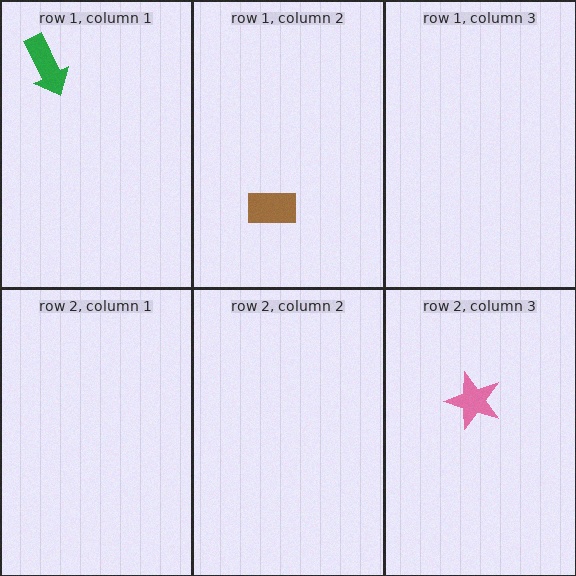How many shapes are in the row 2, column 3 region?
1.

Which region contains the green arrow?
The row 1, column 1 region.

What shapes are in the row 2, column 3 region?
The pink star.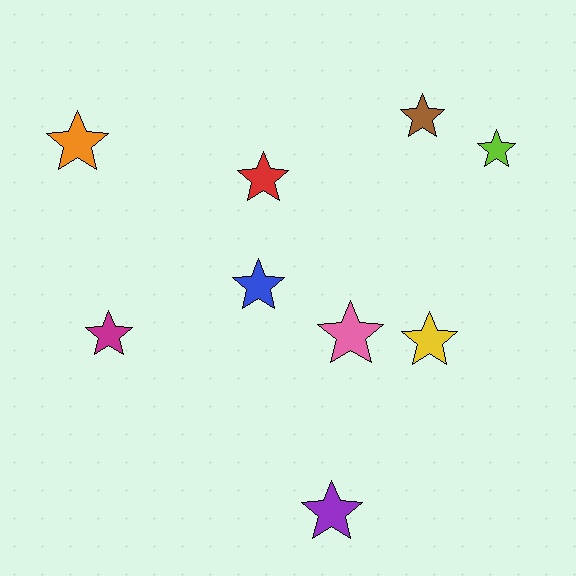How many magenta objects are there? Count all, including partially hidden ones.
There is 1 magenta object.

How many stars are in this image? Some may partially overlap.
There are 9 stars.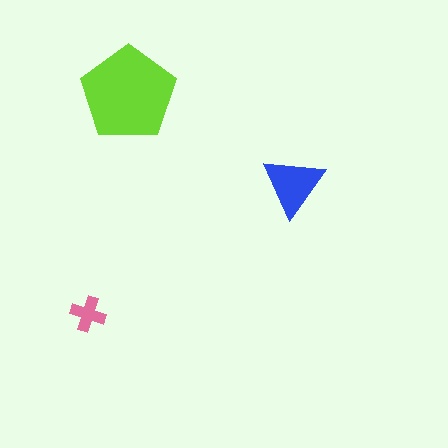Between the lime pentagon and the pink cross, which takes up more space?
The lime pentagon.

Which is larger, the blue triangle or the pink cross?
The blue triangle.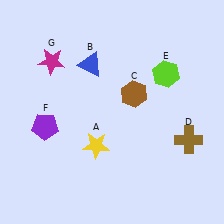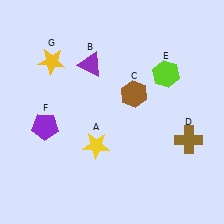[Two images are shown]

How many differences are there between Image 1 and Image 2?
There are 2 differences between the two images.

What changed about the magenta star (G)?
In Image 1, G is magenta. In Image 2, it changed to yellow.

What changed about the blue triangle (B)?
In Image 1, B is blue. In Image 2, it changed to purple.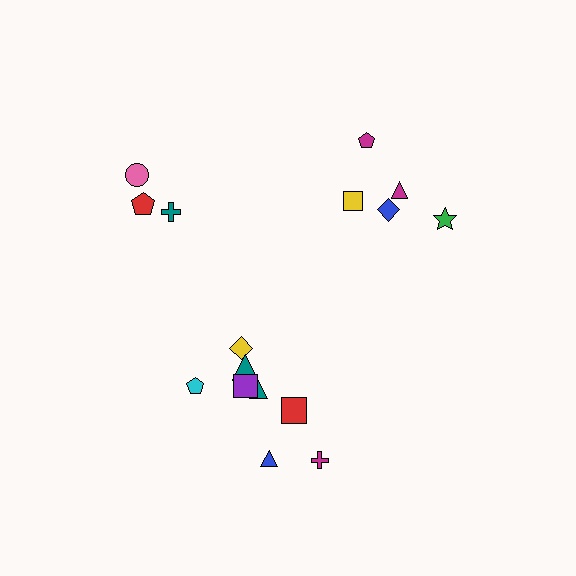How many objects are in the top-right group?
There are 5 objects.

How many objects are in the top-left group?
There are 3 objects.